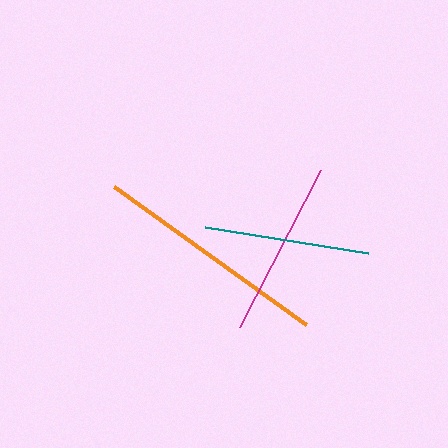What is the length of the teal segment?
The teal segment is approximately 165 pixels long.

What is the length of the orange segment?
The orange segment is approximately 237 pixels long.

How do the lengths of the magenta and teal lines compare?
The magenta and teal lines are approximately the same length.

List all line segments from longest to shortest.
From longest to shortest: orange, magenta, teal.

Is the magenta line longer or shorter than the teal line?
The magenta line is longer than the teal line.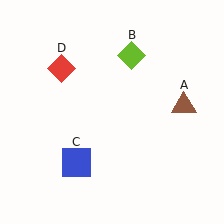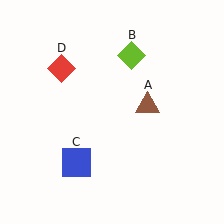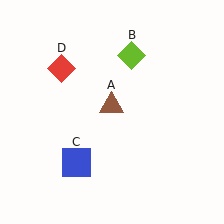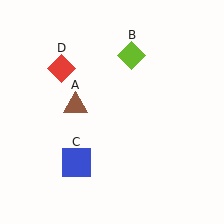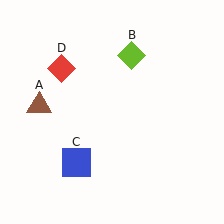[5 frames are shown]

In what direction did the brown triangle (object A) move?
The brown triangle (object A) moved left.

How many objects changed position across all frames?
1 object changed position: brown triangle (object A).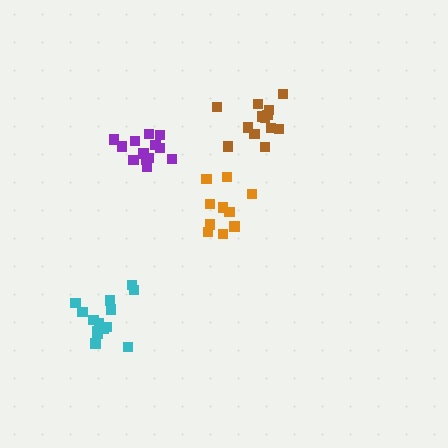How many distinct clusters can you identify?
There are 4 distinct clusters.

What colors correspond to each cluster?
The clusters are colored: brown, purple, cyan, orange.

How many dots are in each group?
Group 1: 13 dots, Group 2: 14 dots, Group 3: 14 dots, Group 4: 10 dots (51 total).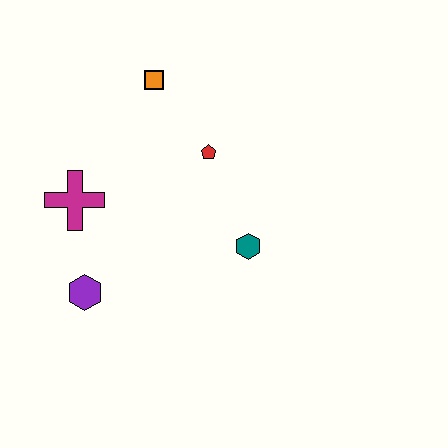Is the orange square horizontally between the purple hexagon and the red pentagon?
Yes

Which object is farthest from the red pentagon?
The purple hexagon is farthest from the red pentagon.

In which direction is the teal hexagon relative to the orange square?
The teal hexagon is below the orange square.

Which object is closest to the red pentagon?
The orange square is closest to the red pentagon.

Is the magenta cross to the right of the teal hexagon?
No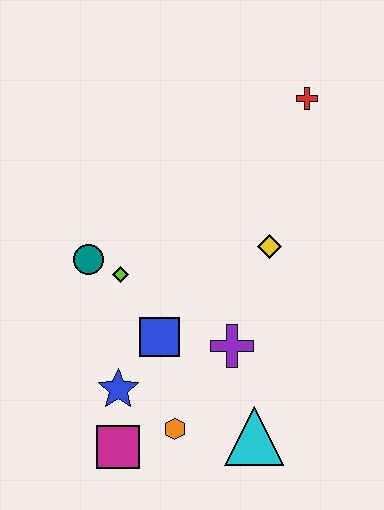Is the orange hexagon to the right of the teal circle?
Yes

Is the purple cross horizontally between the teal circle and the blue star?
No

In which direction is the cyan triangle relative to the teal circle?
The cyan triangle is below the teal circle.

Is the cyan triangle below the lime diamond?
Yes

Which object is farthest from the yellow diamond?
The magenta square is farthest from the yellow diamond.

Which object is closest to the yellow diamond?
The purple cross is closest to the yellow diamond.